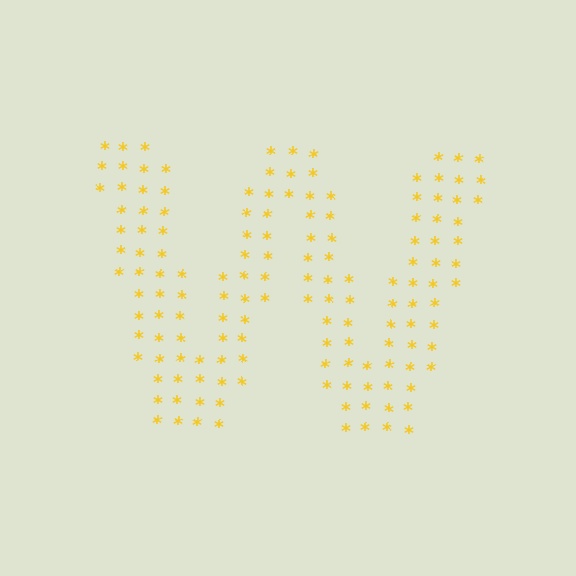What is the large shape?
The large shape is the letter W.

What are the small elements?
The small elements are asterisks.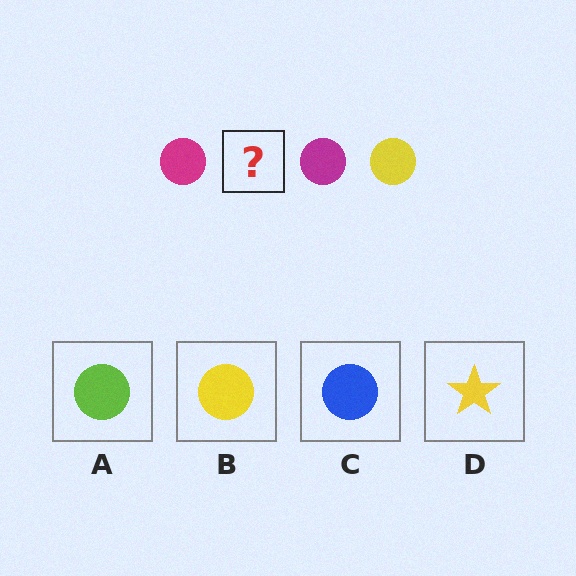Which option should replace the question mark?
Option B.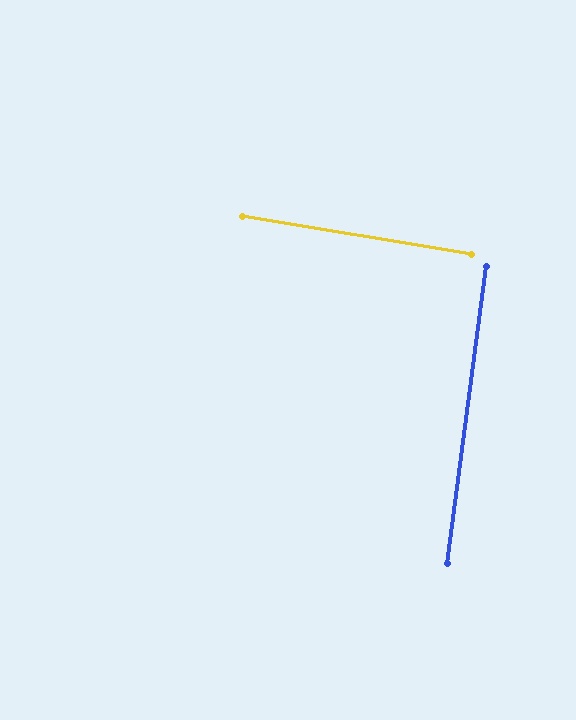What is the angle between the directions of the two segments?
Approximately 88 degrees.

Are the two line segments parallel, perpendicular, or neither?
Perpendicular — they meet at approximately 88°.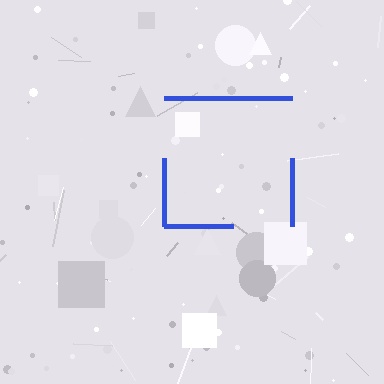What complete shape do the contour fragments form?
The contour fragments form a square.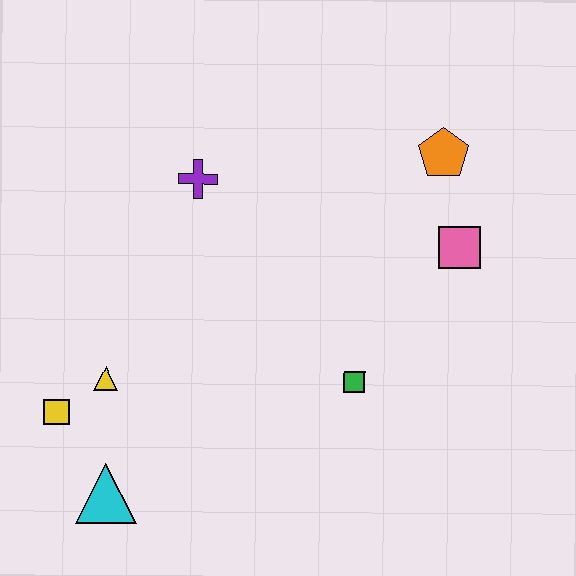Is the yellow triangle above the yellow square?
Yes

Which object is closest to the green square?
The pink square is closest to the green square.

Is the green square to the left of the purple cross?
No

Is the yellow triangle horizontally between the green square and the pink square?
No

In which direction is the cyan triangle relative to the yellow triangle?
The cyan triangle is below the yellow triangle.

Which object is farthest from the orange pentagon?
The cyan triangle is farthest from the orange pentagon.